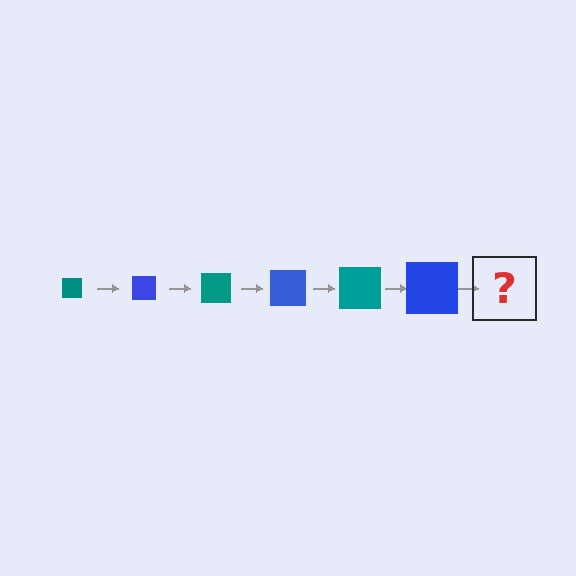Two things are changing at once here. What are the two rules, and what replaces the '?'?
The two rules are that the square grows larger each step and the color cycles through teal and blue. The '?' should be a teal square, larger than the previous one.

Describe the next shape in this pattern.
It should be a teal square, larger than the previous one.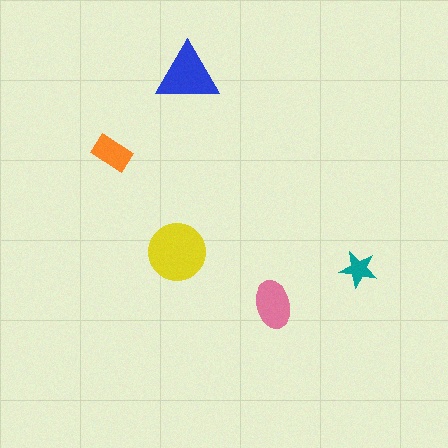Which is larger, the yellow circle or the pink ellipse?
The yellow circle.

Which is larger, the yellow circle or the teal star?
The yellow circle.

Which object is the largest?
The yellow circle.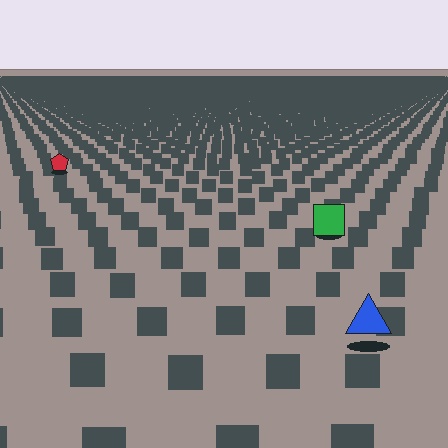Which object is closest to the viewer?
The blue triangle is closest. The texture marks near it are larger and more spread out.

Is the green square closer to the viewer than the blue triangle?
No. The blue triangle is closer — you can tell from the texture gradient: the ground texture is coarser near it.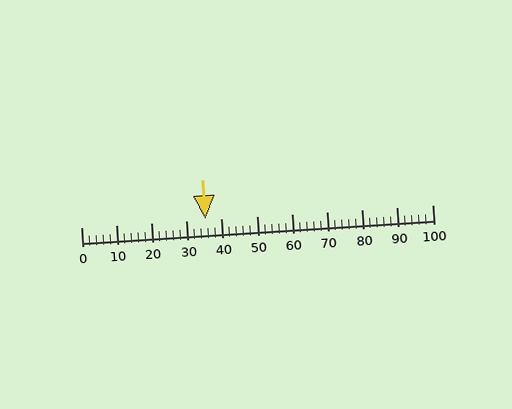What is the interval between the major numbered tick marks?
The major tick marks are spaced 10 units apart.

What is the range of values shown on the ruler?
The ruler shows values from 0 to 100.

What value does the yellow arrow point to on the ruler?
The yellow arrow points to approximately 35.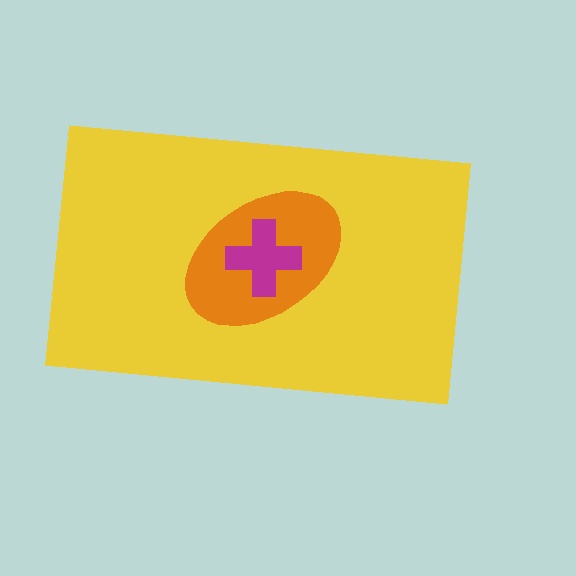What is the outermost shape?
The yellow rectangle.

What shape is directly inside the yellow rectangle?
The orange ellipse.